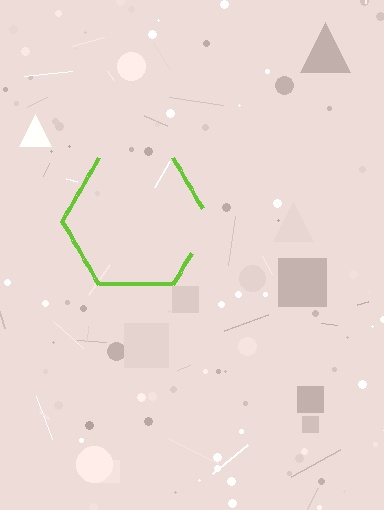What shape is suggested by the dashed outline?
The dashed outline suggests a hexagon.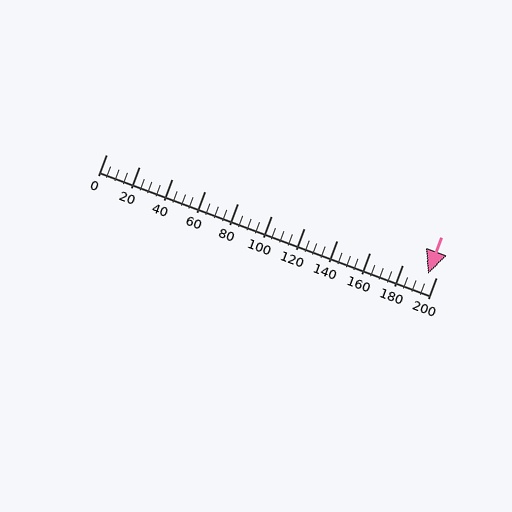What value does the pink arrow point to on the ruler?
The pink arrow points to approximately 195.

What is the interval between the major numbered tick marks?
The major tick marks are spaced 20 units apart.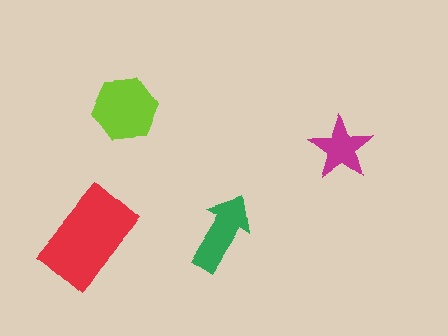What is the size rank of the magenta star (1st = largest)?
4th.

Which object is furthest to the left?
The red rectangle is leftmost.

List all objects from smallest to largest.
The magenta star, the green arrow, the lime hexagon, the red rectangle.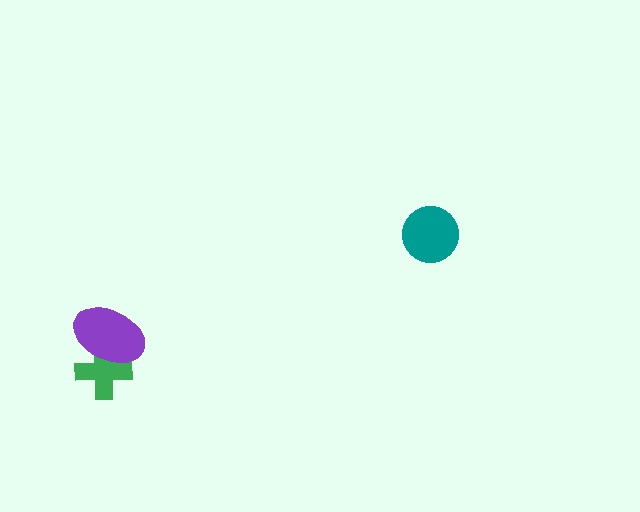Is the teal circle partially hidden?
No, no other shape covers it.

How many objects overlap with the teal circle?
0 objects overlap with the teal circle.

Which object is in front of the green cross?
The purple ellipse is in front of the green cross.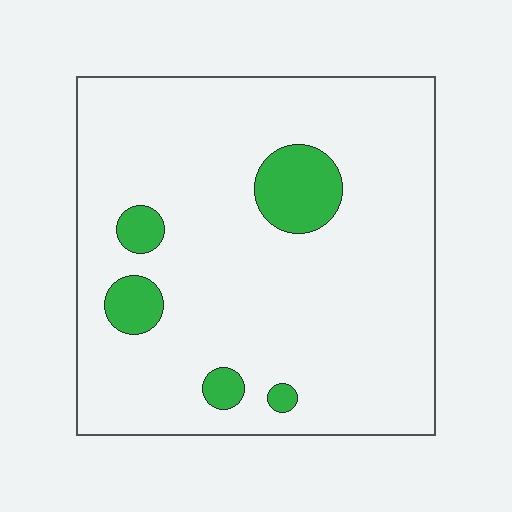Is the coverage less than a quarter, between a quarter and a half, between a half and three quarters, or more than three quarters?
Less than a quarter.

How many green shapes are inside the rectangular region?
5.